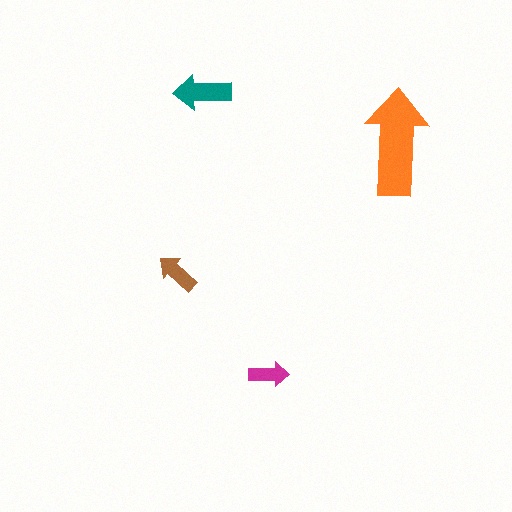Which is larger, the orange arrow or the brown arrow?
The orange one.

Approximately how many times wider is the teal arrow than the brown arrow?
About 1.5 times wider.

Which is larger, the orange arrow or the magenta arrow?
The orange one.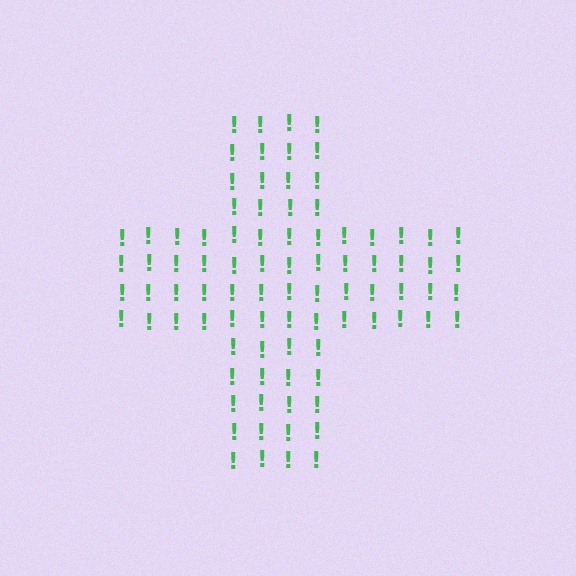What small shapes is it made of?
It is made of small exclamation marks.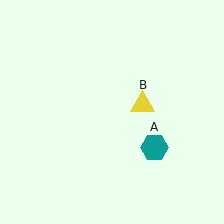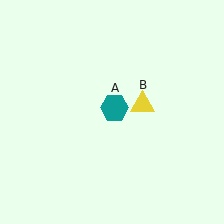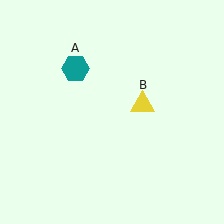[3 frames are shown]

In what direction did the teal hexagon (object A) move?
The teal hexagon (object A) moved up and to the left.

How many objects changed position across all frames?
1 object changed position: teal hexagon (object A).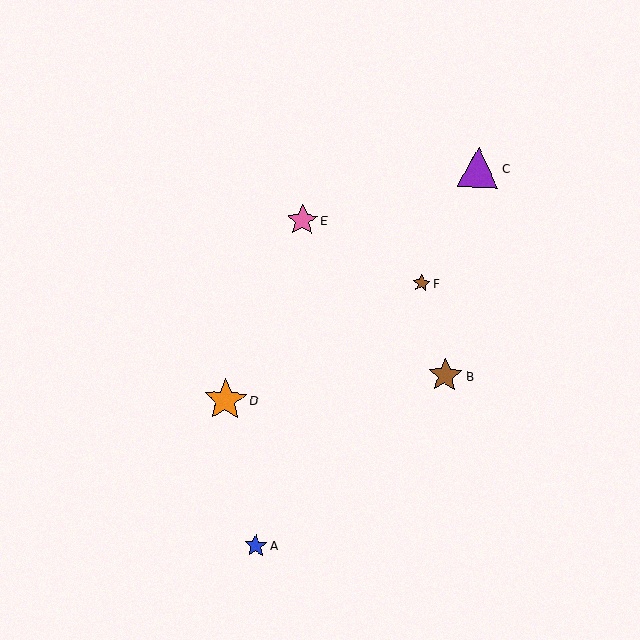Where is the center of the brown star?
The center of the brown star is at (421, 283).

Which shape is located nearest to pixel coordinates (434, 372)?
The brown star (labeled B) at (445, 375) is nearest to that location.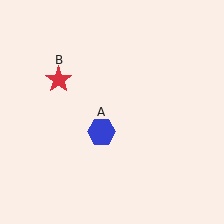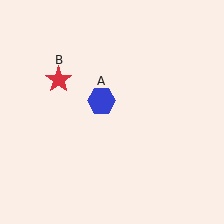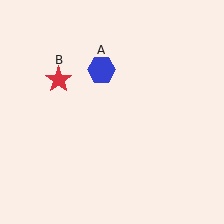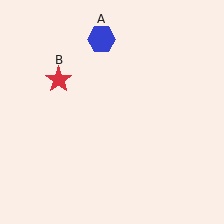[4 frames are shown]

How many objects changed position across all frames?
1 object changed position: blue hexagon (object A).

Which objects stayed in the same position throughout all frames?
Red star (object B) remained stationary.